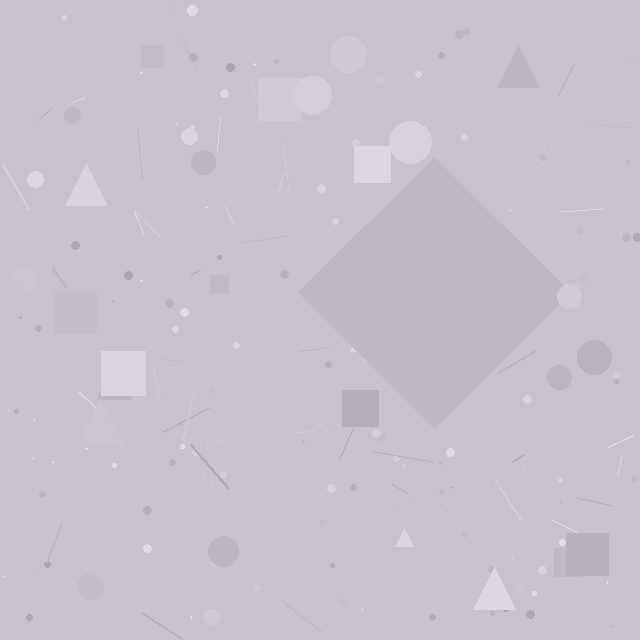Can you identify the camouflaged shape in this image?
The camouflaged shape is a diamond.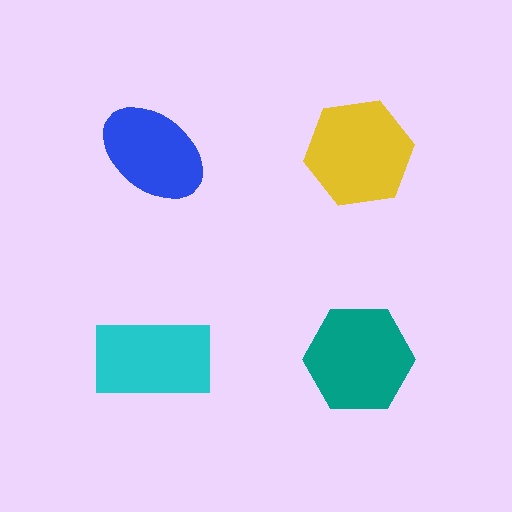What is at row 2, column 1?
A cyan rectangle.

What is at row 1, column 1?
A blue ellipse.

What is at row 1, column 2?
A yellow hexagon.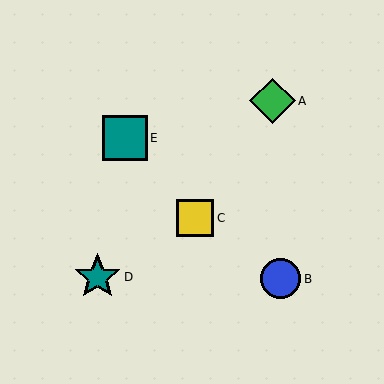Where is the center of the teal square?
The center of the teal square is at (125, 138).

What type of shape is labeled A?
Shape A is a green diamond.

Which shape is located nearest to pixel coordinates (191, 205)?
The yellow square (labeled C) at (195, 218) is nearest to that location.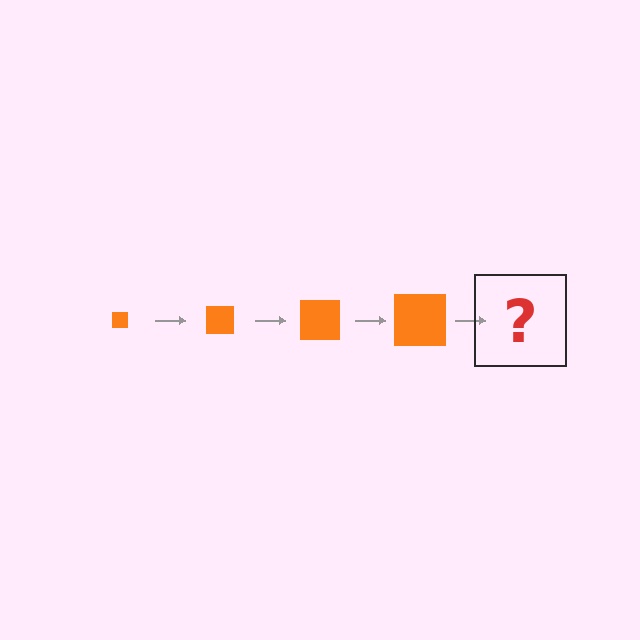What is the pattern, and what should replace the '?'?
The pattern is that the square gets progressively larger each step. The '?' should be an orange square, larger than the previous one.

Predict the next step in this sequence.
The next step is an orange square, larger than the previous one.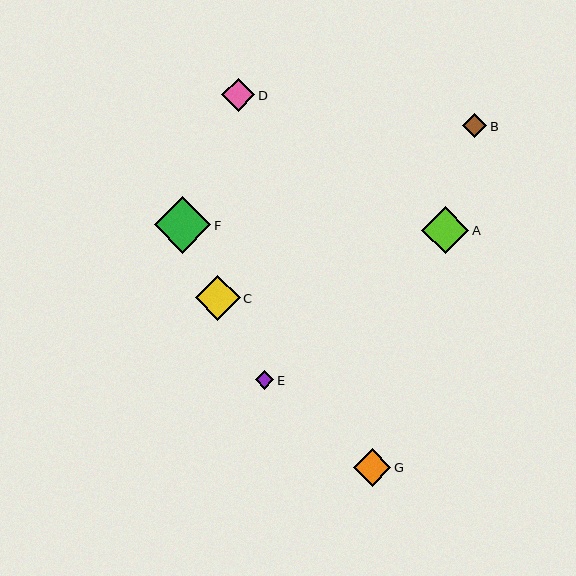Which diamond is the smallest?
Diamond E is the smallest with a size of approximately 19 pixels.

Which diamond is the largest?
Diamond F is the largest with a size of approximately 56 pixels.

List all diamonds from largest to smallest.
From largest to smallest: F, A, C, G, D, B, E.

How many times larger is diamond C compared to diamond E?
Diamond C is approximately 2.4 times the size of diamond E.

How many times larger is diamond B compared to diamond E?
Diamond B is approximately 1.3 times the size of diamond E.